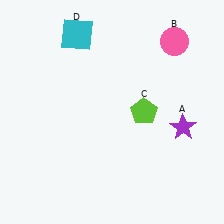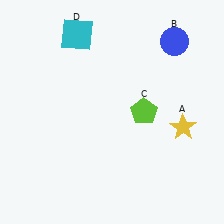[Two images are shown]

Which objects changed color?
A changed from purple to yellow. B changed from pink to blue.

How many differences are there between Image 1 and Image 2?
There are 2 differences between the two images.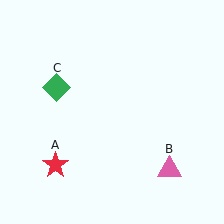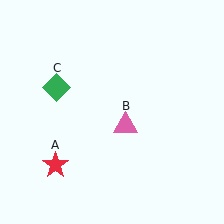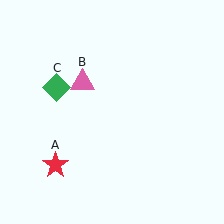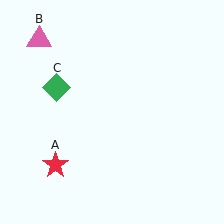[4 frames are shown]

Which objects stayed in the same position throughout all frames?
Red star (object A) and green diamond (object C) remained stationary.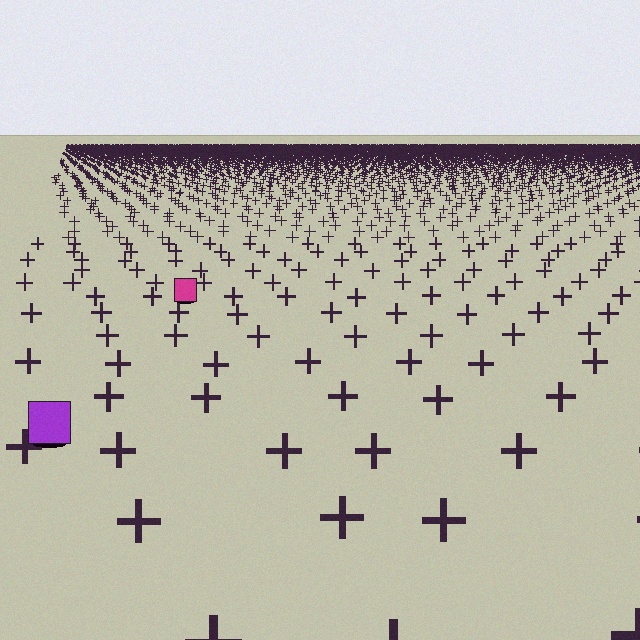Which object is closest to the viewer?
The purple square is closest. The texture marks near it are larger and more spread out.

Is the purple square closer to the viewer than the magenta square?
Yes. The purple square is closer — you can tell from the texture gradient: the ground texture is coarser near it.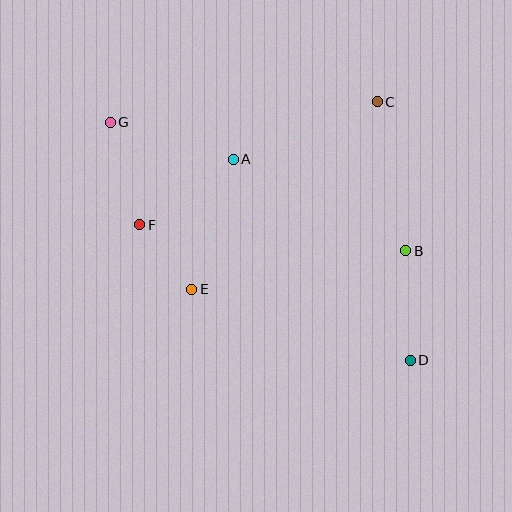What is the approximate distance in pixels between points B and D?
The distance between B and D is approximately 110 pixels.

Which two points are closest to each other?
Points E and F are closest to each other.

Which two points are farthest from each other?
Points D and G are farthest from each other.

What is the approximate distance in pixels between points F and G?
The distance between F and G is approximately 107 pixels.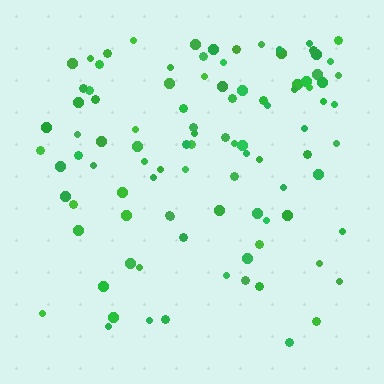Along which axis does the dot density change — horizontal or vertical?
Vertical.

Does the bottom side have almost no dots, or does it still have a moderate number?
Still a moderate number, just noticeably fewer than the top.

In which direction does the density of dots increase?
From bottom to top, with the top side densest.